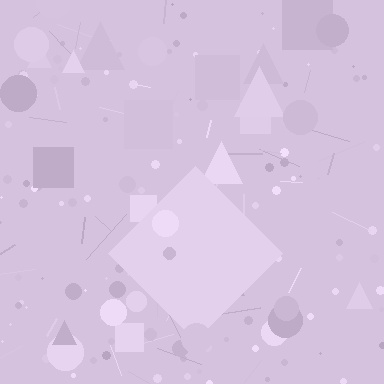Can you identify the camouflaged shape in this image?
The camouflaged shape is a diamond.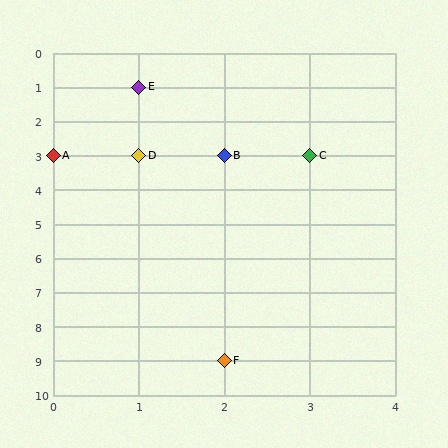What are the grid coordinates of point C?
Point C is at grid coordinates (3, 3).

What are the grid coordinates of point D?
Point D is at grid coordinates (1, 3).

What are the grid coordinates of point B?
Point B is at grid coordinates (2, 3).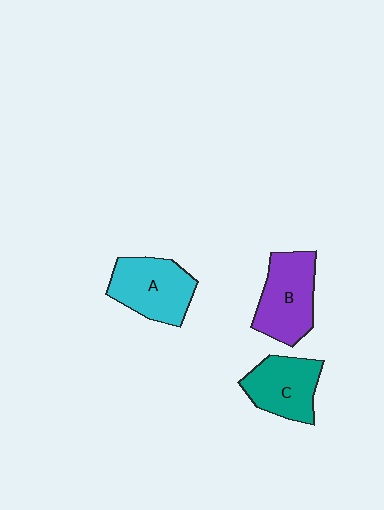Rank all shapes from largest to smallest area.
From largest to smallest: B (purple), A (cyan), C (teal).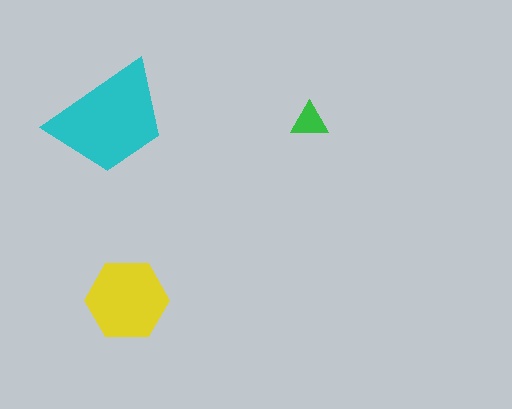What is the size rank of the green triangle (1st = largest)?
3rd.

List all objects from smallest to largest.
The green triangle, the yellow hexagon, the cyan trapezoid.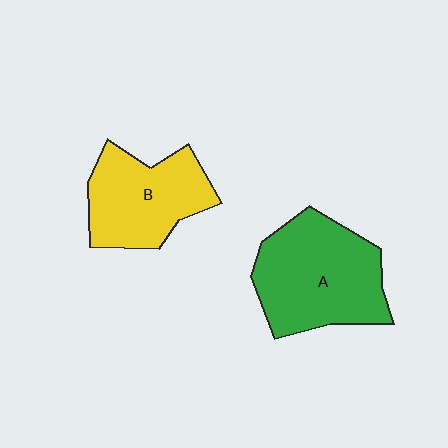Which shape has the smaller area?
Shape B (yellow).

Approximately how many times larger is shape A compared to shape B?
Approximately 1.3 times.